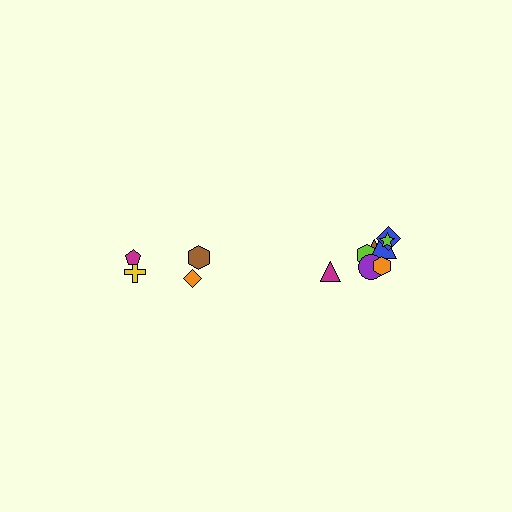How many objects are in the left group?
There are 4 objects.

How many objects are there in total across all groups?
There are 12 objects.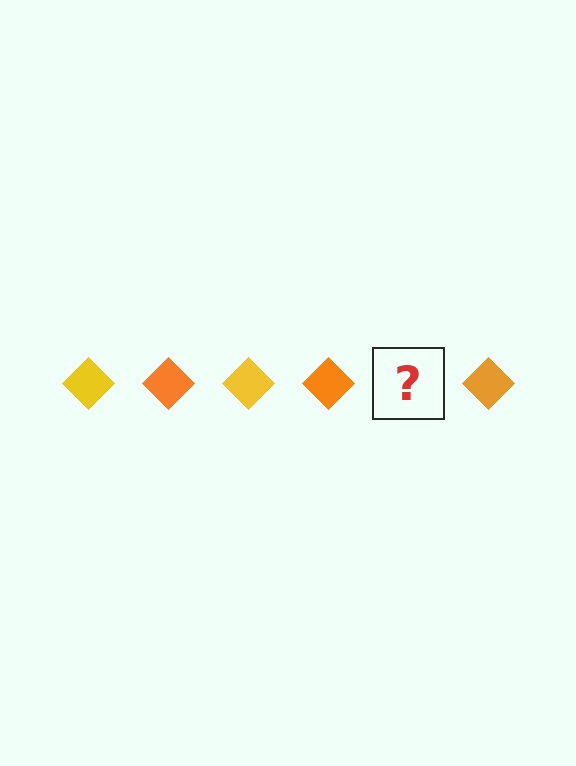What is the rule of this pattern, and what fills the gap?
The rule is that the pattern cycles through yellow, orange diamonds. The gap should be filled with a yellow diamond.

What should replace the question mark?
The question mark should be replaced with a yellow diamond.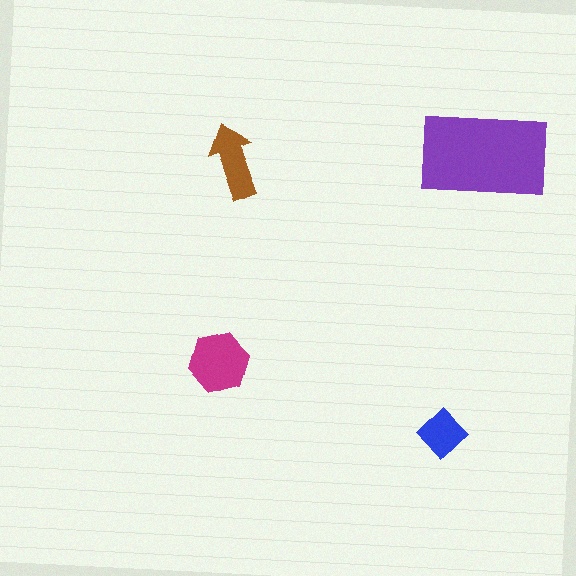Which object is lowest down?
The blue diamond is bottommost.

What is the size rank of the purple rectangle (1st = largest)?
1st.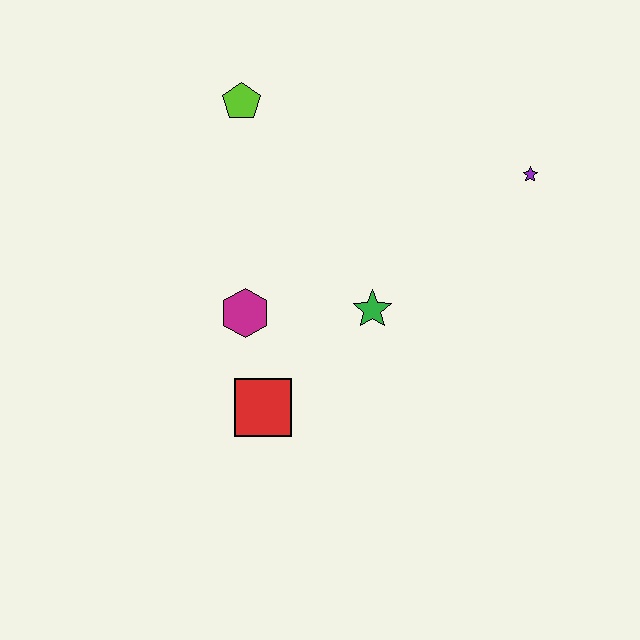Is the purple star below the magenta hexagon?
No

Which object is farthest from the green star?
The lime pentagon is farthest from the green star.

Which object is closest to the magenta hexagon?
The red square is closest to the magenta hexagon.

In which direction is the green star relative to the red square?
The green star is to the right of the red square.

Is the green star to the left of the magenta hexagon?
No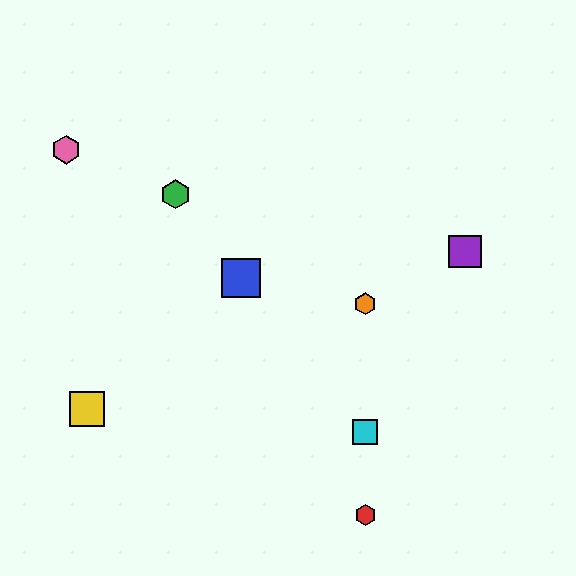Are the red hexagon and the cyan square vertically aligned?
Yes, both are at x≈365.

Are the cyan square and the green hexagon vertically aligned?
No, the cyan square is at x≈365 and the green hexagon is at x≈175.